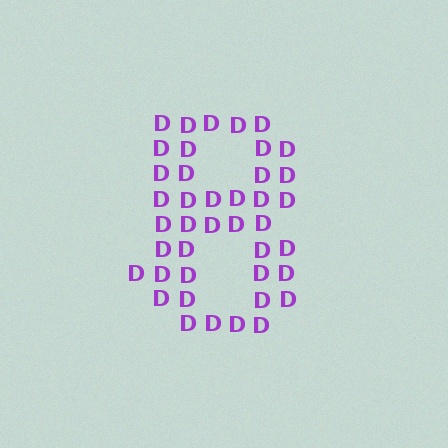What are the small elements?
The small elements are letter D's.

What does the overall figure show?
The overall figure shows the digit 8.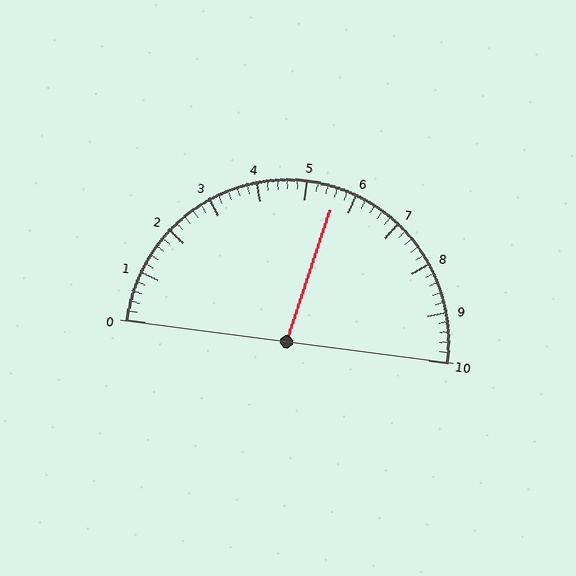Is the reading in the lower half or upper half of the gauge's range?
The reading is in the upper half of the range (0 to 10).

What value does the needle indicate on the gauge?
The needle indicates approximately 5.6.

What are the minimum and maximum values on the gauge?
The gauge ranges from 0 to 10.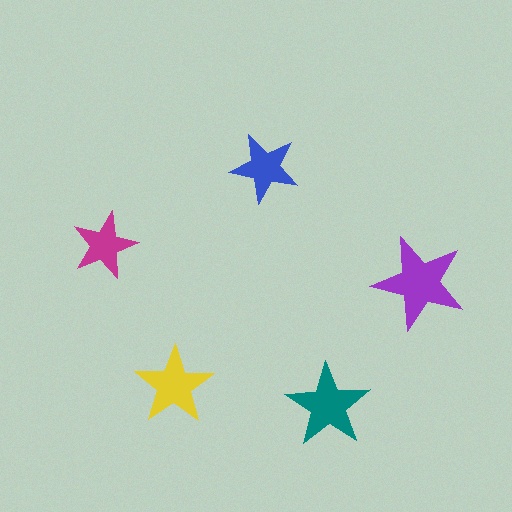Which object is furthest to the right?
The purple star is rightmost.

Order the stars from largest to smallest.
the purple one, the teal one, the yellow one, the blue one, the magenta one.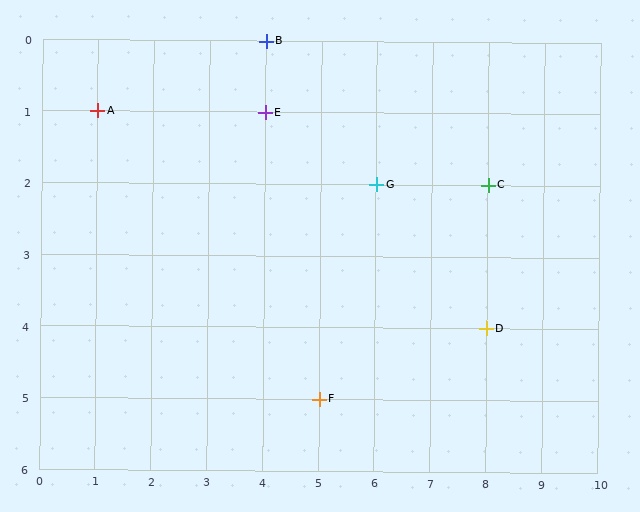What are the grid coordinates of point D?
Point D is at grid coordinates (8, 4).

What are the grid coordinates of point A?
Point A is at grid coordinates (1, 1).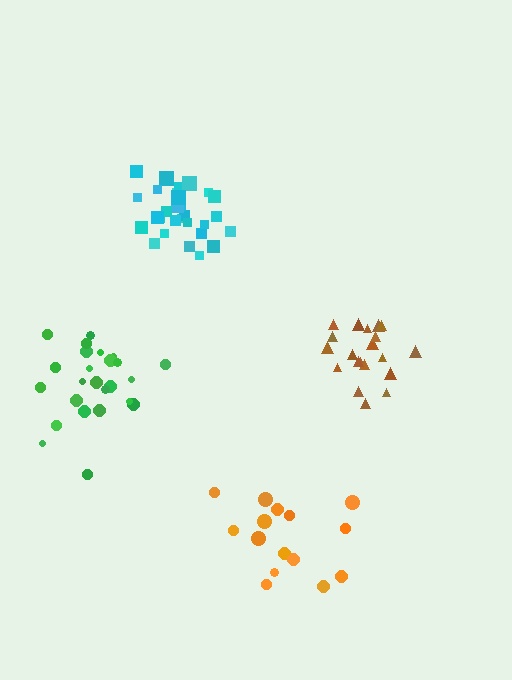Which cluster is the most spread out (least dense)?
Orange.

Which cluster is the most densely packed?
Cyan.